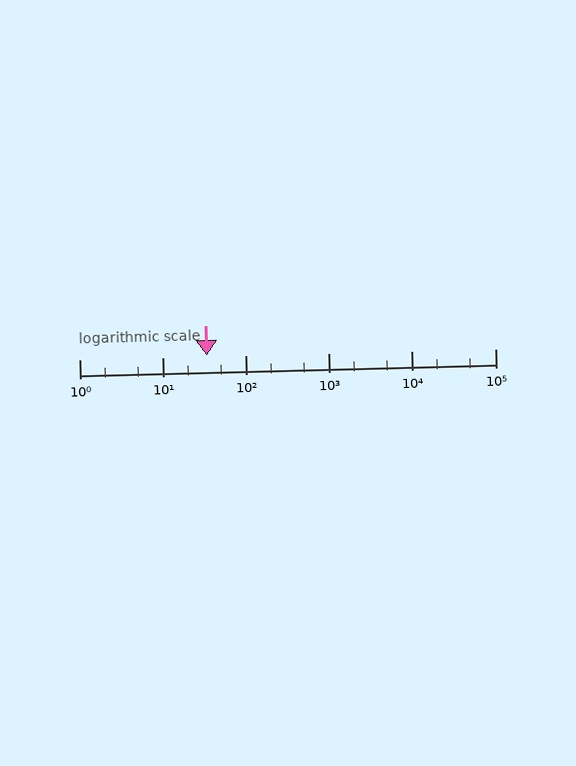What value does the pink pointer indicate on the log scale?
The pointer indicates approximately 34.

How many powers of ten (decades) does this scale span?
The scale spans 5 decades, from 1 to 100000.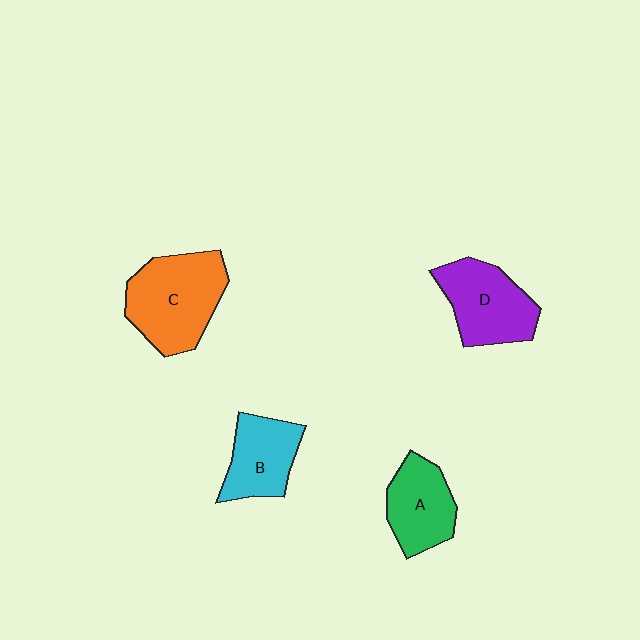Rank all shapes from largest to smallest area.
From largest to smallest: C (orange), D (purple), A (green), B (cyan).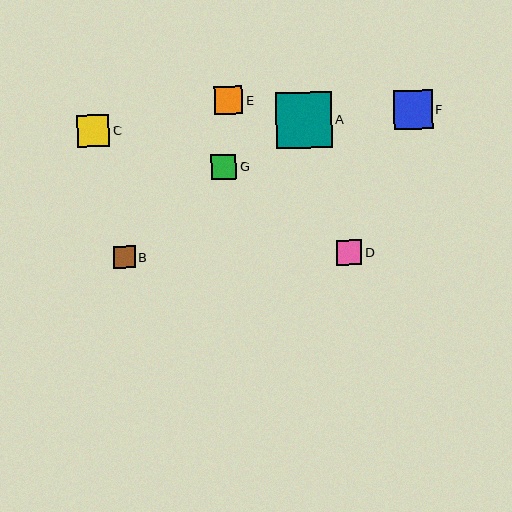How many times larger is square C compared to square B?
Square C is approximately 1.5 times the size of square B.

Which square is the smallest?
Square B is the smallest with a size of approximately 22 pixels.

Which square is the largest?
Square A is the largest with a size of approximately 56 pixels.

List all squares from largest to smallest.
From largest to smallest: A, F, C, E, D, G, B.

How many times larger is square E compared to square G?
Square E is approximately 1.1 times the size of square G.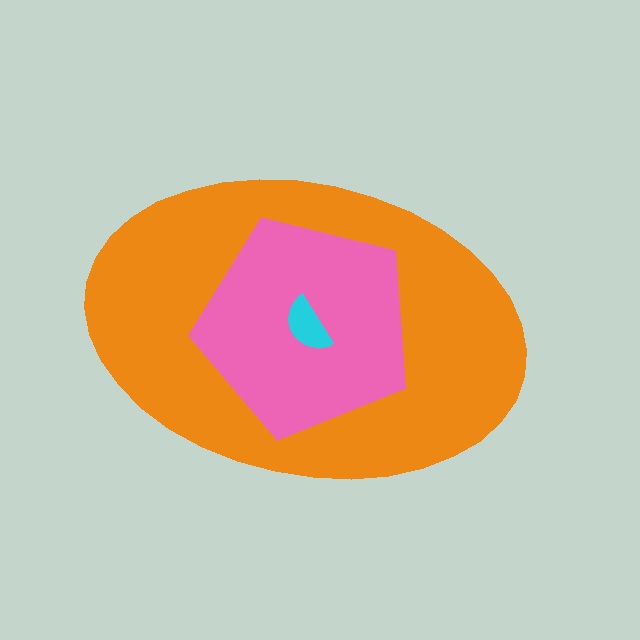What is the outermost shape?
The orange ellipse.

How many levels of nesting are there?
3.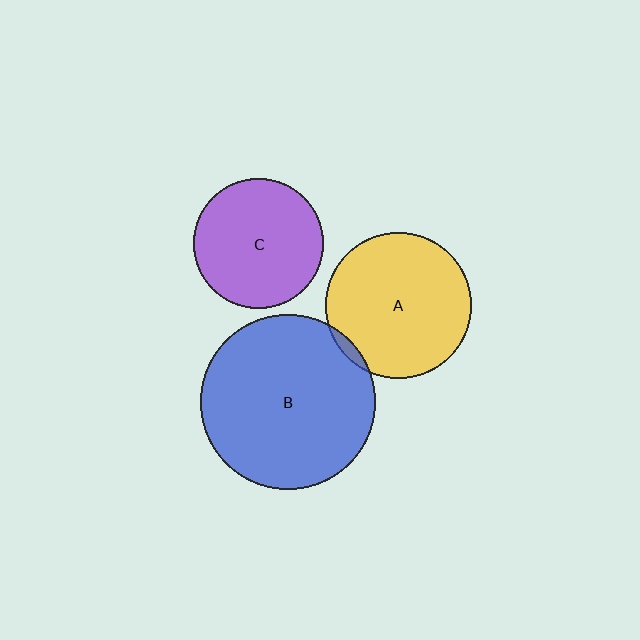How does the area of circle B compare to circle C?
Approximately 1.8 times.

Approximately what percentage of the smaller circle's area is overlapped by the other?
Approximately 5%.